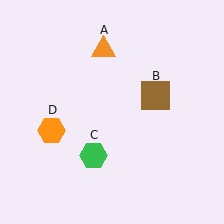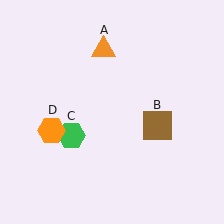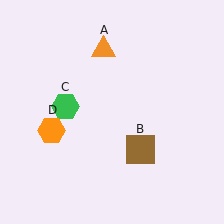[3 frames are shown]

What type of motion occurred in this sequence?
The brown square (object B), green hexagon (object C) rotated clockwise around the center of the scene.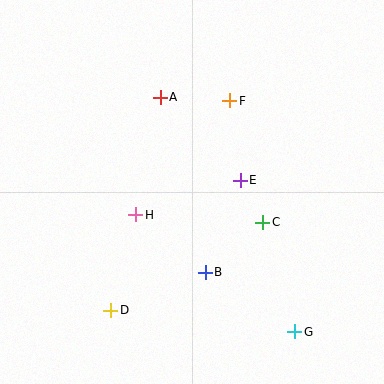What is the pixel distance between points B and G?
The distance between B and G is 107 pixels.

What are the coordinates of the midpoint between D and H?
The midpoint between D and H is at (123, 263).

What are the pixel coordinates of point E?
Point E is at (240, 180).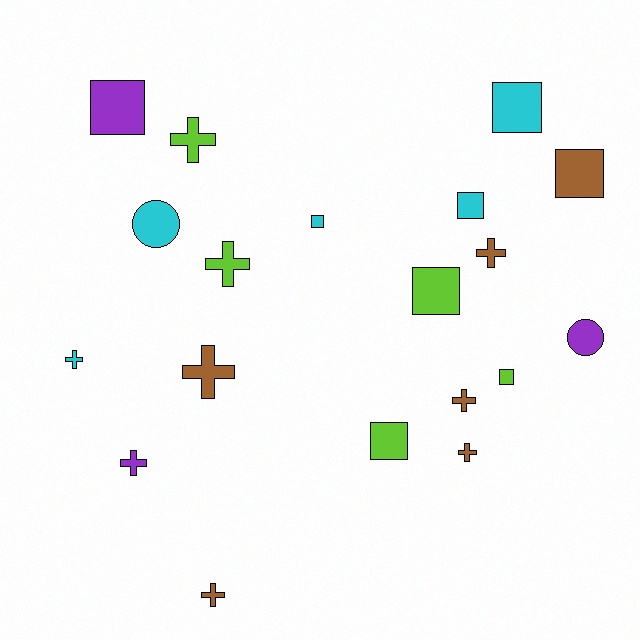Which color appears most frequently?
Brown, with 6 objects.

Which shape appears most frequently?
Cross, with 9 objects.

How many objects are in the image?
There are 19 objects.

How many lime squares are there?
There are 3 lime squares.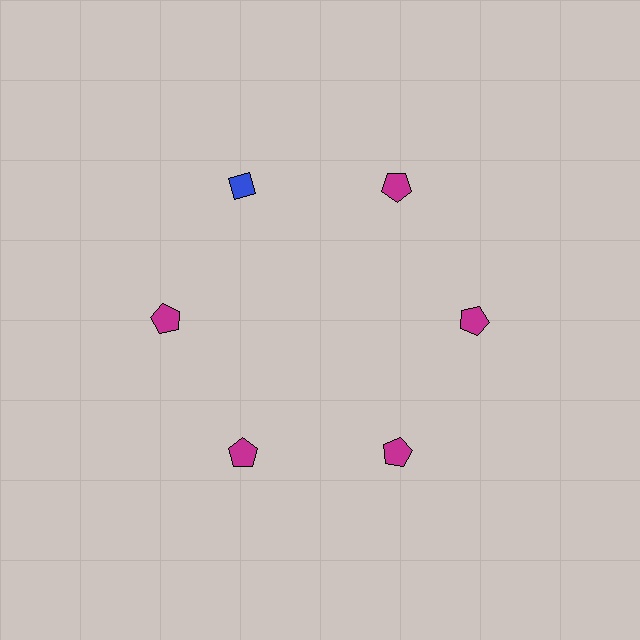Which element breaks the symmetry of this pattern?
The blue diamond at roughly the 11 o'clock position breaks the symmetry. All other shapes are magenta pentagons.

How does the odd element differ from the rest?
It differs in both color (blue instead of magenta) and shape (diamond instead of pentagon).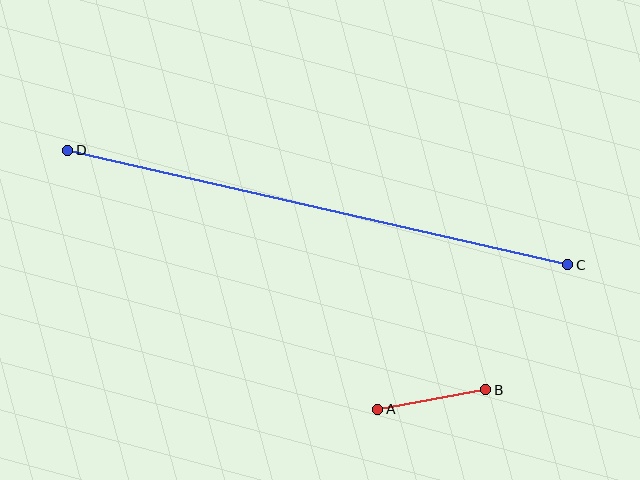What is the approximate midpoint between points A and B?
The midpoint is at approximately (432, 400) pixels.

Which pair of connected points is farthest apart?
Points C and D are farthest apart.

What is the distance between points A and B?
The distance is approximately 110 pixels.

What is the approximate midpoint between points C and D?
The midpoint is at approximately (318, 208) pixels.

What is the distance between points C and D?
The distance is approximately 513 pixels.